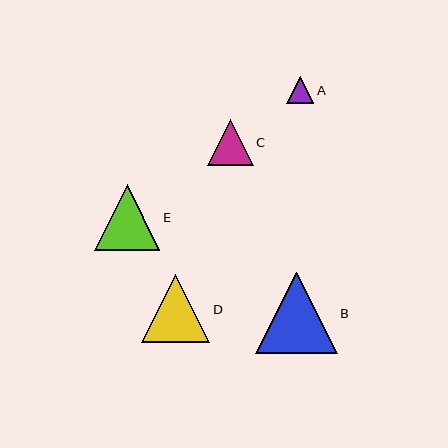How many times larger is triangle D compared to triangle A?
Triangle D is approximately 2.5 times the size of triangle A.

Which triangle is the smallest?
Triangle A is the smallest with a size of approximately 27 pixels.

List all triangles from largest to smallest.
From largest to smallest: B, D, E, C, A.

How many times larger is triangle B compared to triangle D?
Triangle B is approximately 1.2 times the size of triangle D.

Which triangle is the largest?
Triangle B is the largest with a size of approximately 82 pixels.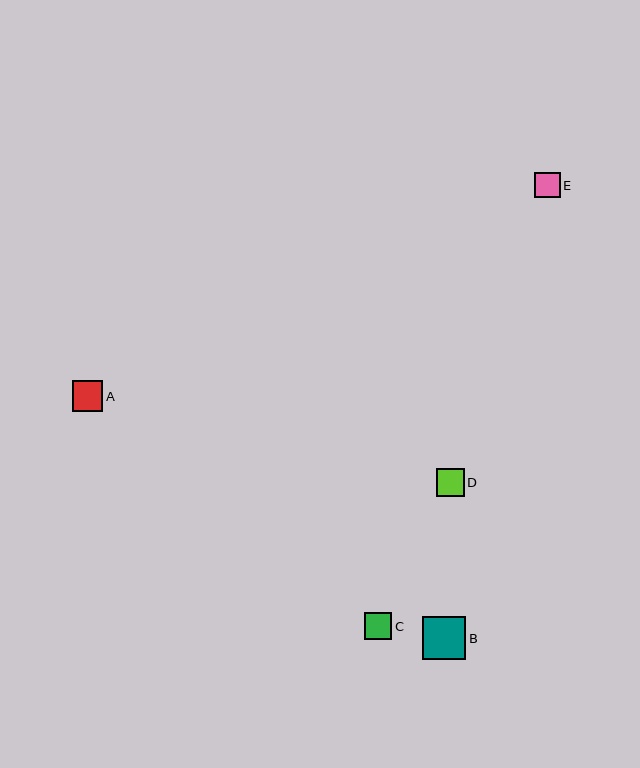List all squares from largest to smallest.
From largest to smallest: B, A, D, C, E.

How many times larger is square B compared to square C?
Square B is approximately 1.6 times the size of square C.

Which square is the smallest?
Square E is the smallest with a size of approximately 25 pixels.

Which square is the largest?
Square B is the largest with a size of approximately 43 pixels.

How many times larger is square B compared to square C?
Square B is approximately 1.6 times the size of square C.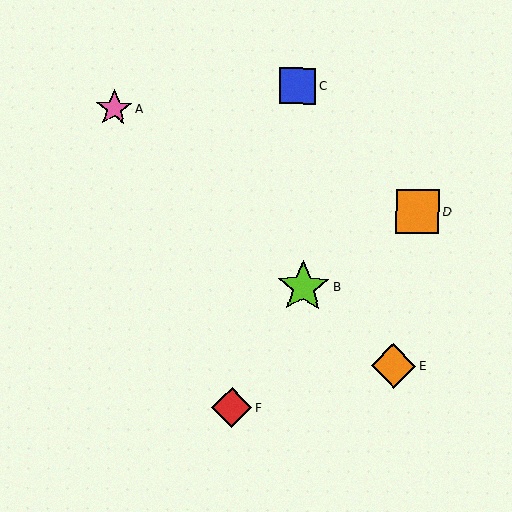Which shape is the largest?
The lime star (labeled B) is the largest.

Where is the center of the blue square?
The center of the blue square is at (297, 86).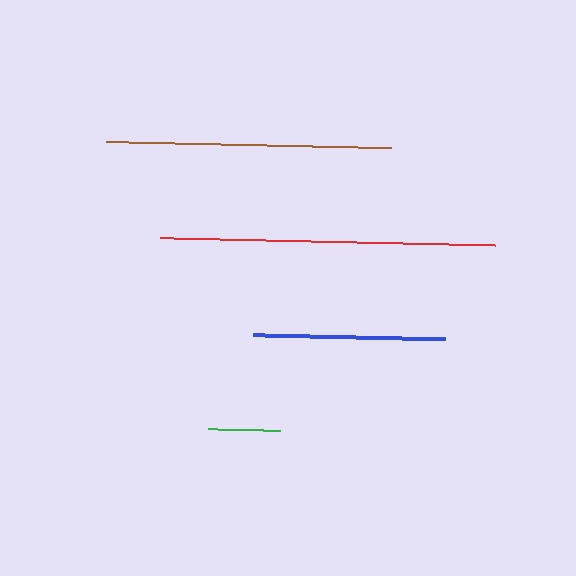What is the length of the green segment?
The green segment is approximately 72 pixels long.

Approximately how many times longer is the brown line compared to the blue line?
The brown line is approximately 1.5 times the length of the blue line.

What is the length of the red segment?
The red segment is approximately 335 pixels long.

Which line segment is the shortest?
The green line is the shortest at approximately 72 pixels.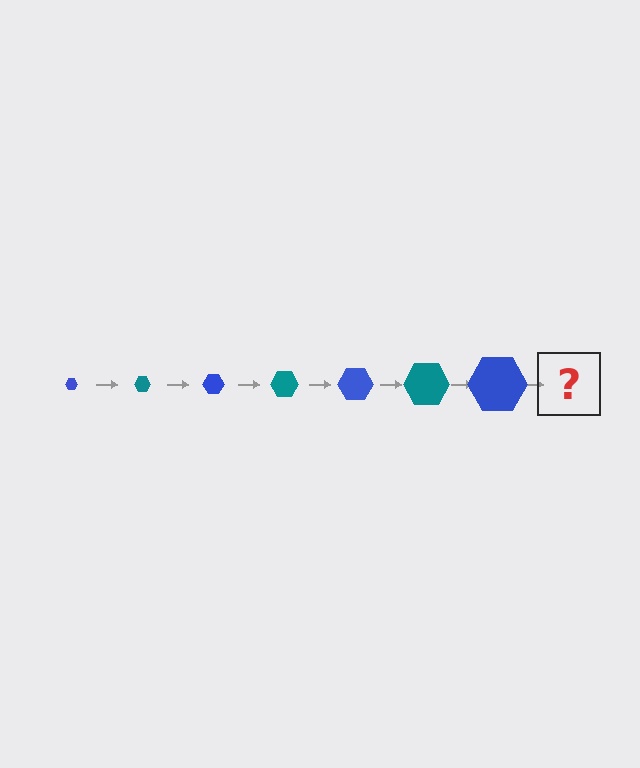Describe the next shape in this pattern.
It should be a teal hexagon, larger than the previous one.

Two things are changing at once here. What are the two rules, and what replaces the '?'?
The two rules are that the hexagon grows larger each step and the color cycles through blue and teal. The '?' should be a teal hexagon, larger than the previous one.